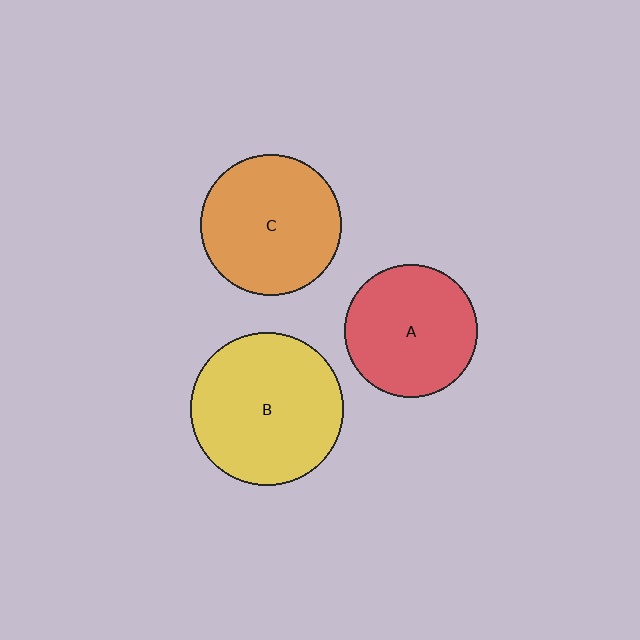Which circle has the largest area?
Circle B (yellow).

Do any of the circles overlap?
No, none of the circles overlap.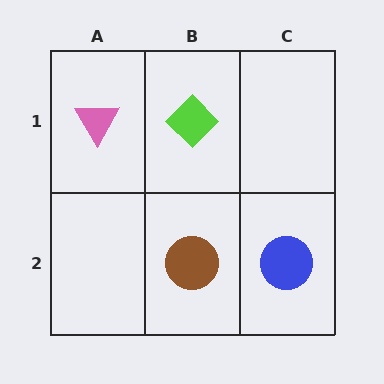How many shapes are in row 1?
2 shapes.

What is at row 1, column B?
A lime diamond.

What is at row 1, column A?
A pink triangle.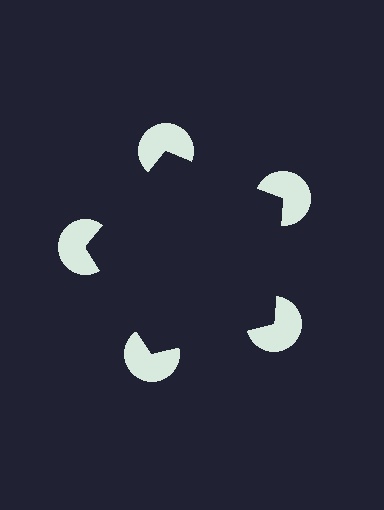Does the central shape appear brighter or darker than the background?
It typically appears slightly darker than the background, even though no actual brightness change is drawn.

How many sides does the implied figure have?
5 sides.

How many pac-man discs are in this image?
There are 5 — one at each vertex of the illusory pentagon.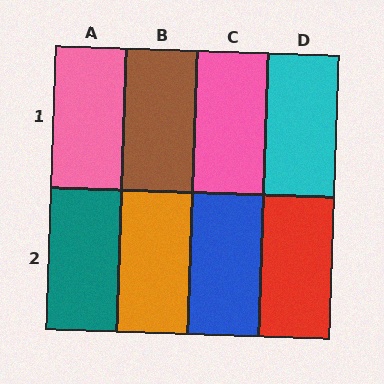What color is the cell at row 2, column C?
Blue.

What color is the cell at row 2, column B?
Orange.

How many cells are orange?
1 cell is orange.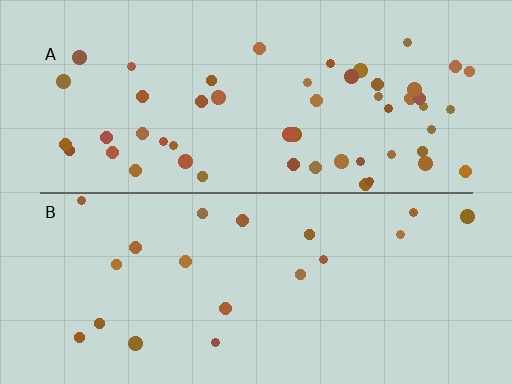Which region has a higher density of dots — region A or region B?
A (the top).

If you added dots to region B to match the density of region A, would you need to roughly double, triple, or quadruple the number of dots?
Approximately triple.